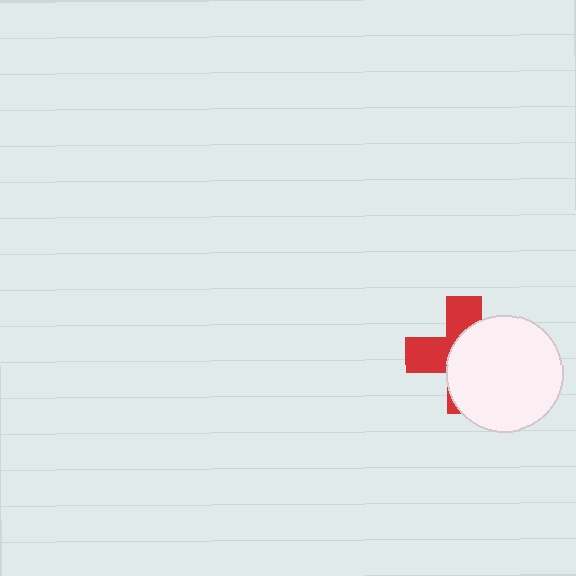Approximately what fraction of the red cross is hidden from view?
Roughly 59% of the red cross is hidden behind the white circle.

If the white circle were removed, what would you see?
You would see the complete red cross.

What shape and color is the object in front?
The object in front is a white circle.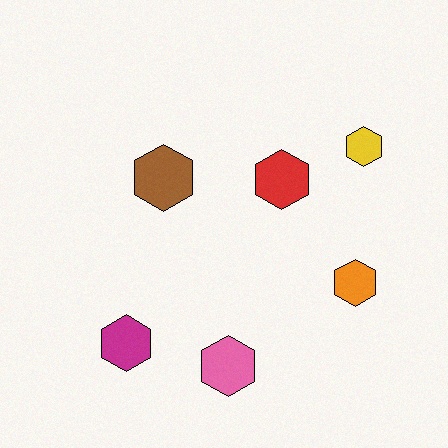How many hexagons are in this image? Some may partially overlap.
There are 6 hexagons.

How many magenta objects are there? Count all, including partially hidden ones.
There is 1 magenta object.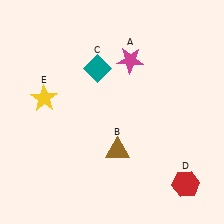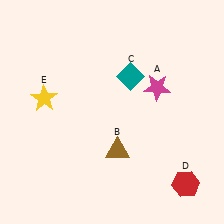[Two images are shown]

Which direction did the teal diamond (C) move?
The teal diamond (C) moved right.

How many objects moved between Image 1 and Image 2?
2 objects moved between the two images.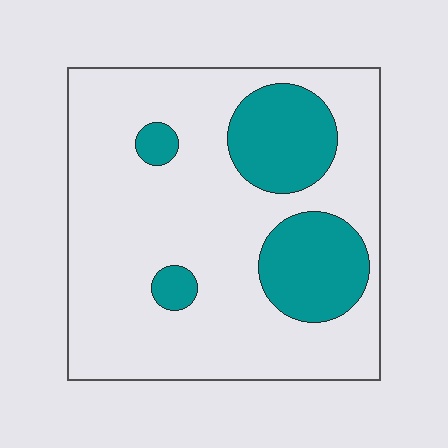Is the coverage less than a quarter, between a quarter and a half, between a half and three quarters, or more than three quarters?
Less than a quarter.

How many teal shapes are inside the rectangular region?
4.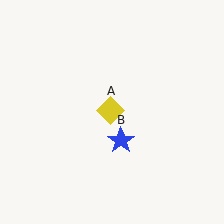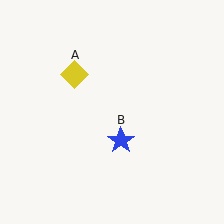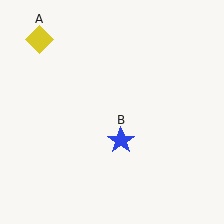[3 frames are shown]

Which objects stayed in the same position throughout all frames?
Blue star (object B) remained stationary.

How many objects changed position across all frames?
1 object changed position: yellow diamond (object A).